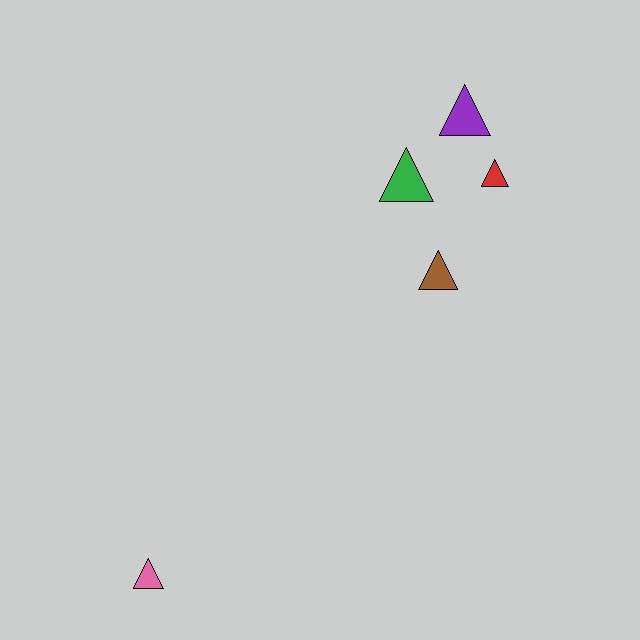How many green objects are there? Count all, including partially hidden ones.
There is 1 green object.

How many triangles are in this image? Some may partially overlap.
There are 5 triangles.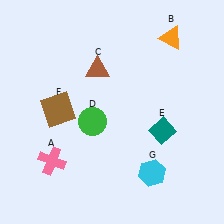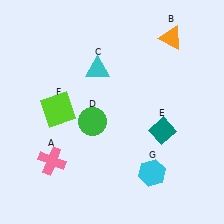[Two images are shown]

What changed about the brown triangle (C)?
In Image 1, C is brown. In Image 2, it changed to cyan.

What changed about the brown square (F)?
In Image 1, F is brown. In Image 2, it changed to lime.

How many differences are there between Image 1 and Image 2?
There are 2 differences between the two images.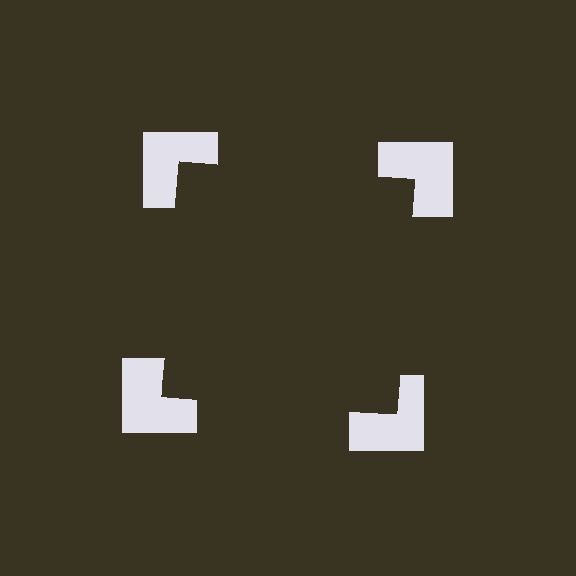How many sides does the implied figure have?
4 sides.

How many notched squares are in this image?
There are 4 — one at each vertex of the illusory square.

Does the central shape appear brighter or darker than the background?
It typically appears slightly darker than the background, even though no actual brightness change is drawn.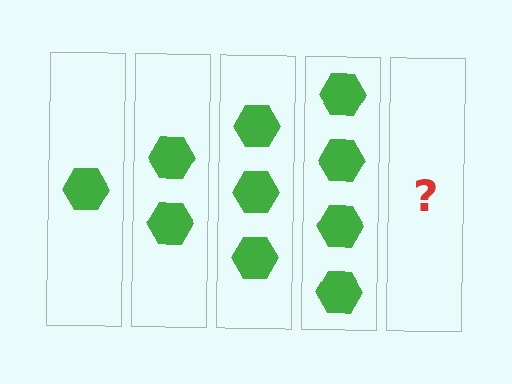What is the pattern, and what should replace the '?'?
The pattern is that each step adds one more hexagon. The '?' should be 5 hexagons.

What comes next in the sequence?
The next element should be 5 hexagons.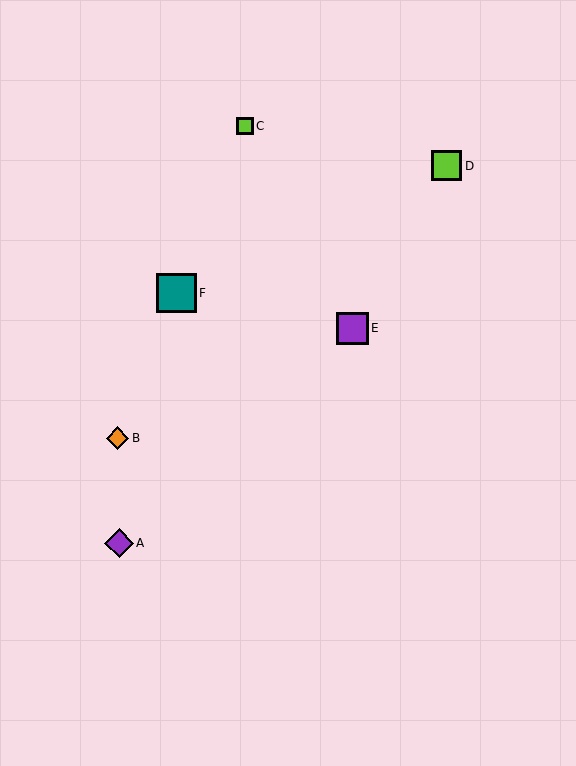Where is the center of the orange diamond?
The center of the orange diamond is at (118, 438).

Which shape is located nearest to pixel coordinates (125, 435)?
The orange diamond (labeled B) at (118, 438) is nearest to that location.